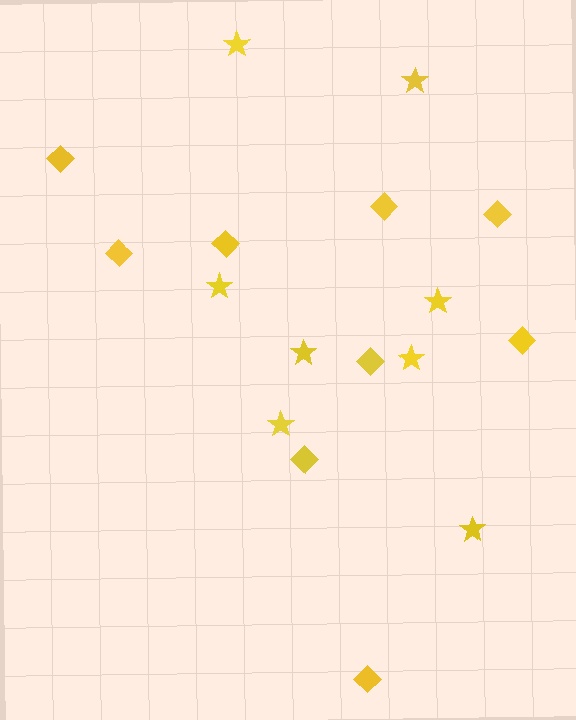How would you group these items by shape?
There are 2 groups: one group of diamonds (9) and one group of stars (8).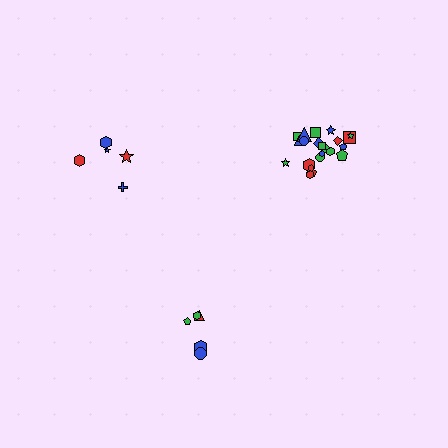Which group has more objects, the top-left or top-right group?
The top-right group.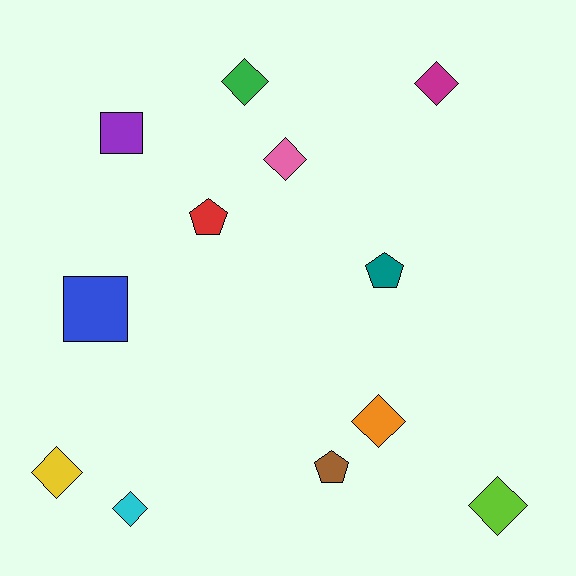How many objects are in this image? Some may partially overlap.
There are 12 objects.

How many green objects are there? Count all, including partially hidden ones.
There is 1 green object.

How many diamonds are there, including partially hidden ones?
There are 7 diamonds.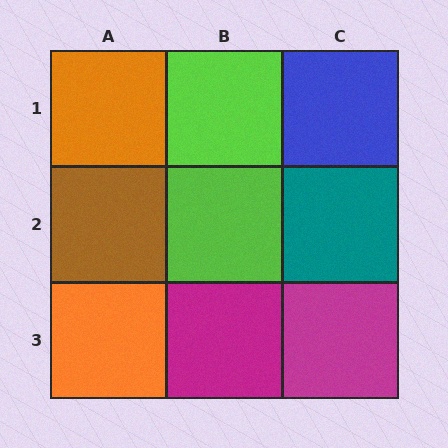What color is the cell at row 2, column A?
Brown.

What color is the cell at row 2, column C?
Teal.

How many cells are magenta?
2 cells are magenta.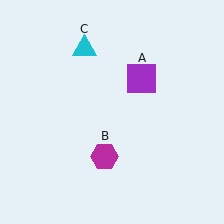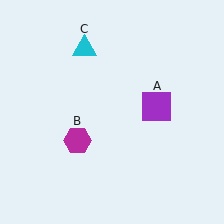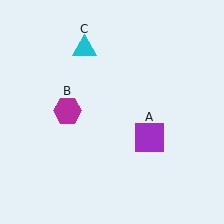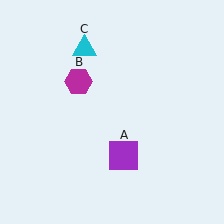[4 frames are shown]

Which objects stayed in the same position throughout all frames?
Cyan triangle (object C) remained stationary.